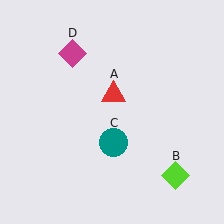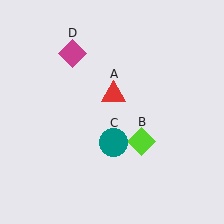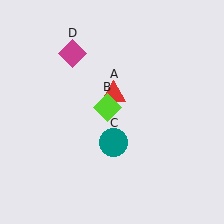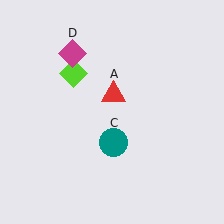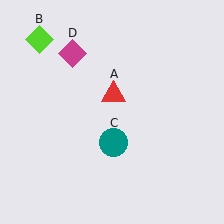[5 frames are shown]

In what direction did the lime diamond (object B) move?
The lime diamond (object B) moved up and to the left.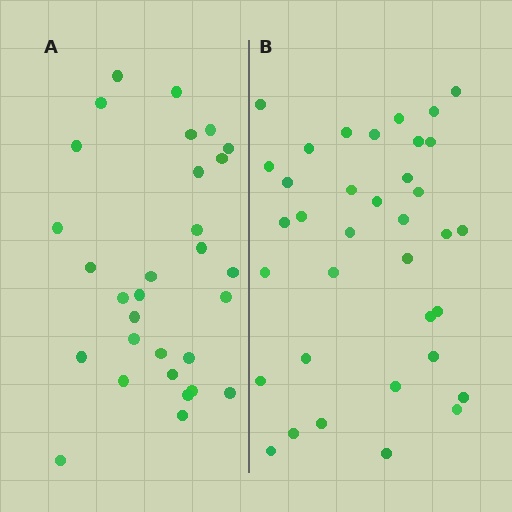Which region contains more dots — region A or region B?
Region B (the right region) has more dots.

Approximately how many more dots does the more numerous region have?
Region B has about 6 more dots than region A.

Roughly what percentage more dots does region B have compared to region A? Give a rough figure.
About 20% more.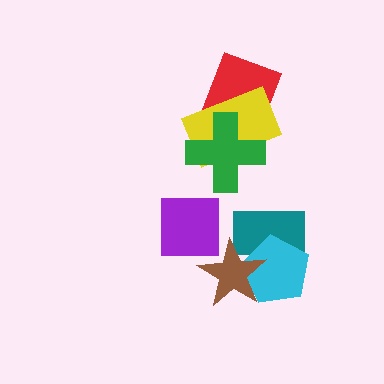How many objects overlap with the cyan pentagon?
2 objects overlap with the cyan pentagon.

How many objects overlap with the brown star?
2 objects overlap with the brown star.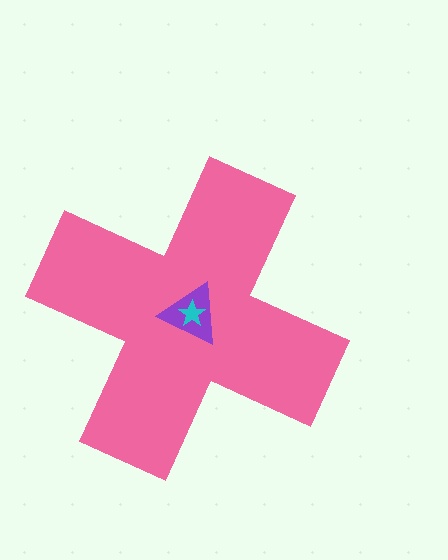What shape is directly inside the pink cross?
The purple triangle.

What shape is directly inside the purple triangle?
The cyan star.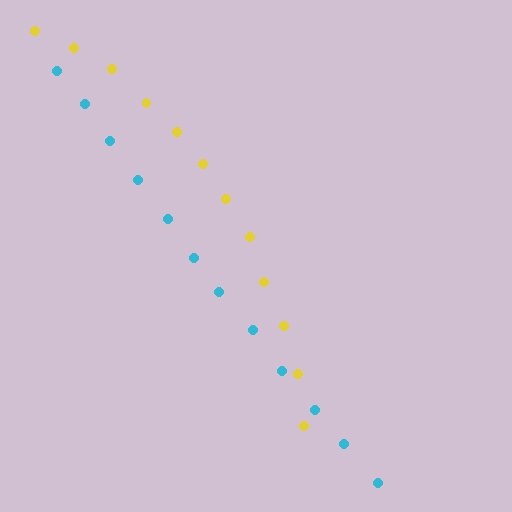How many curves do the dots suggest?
There are 2 distinct paths.